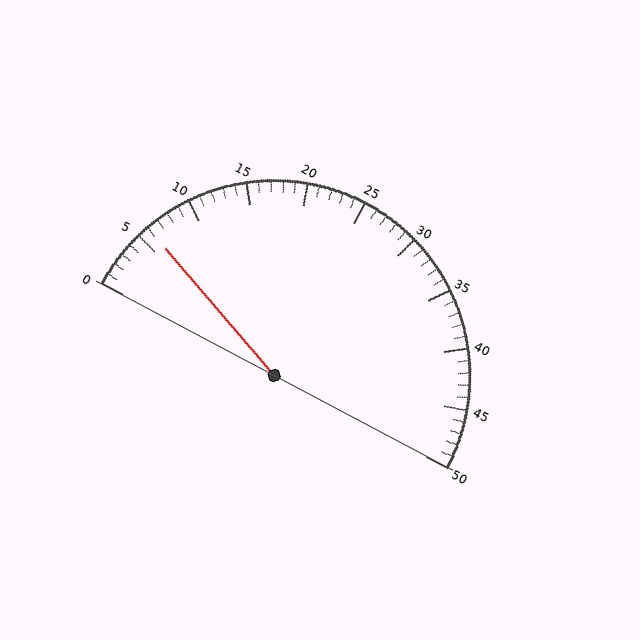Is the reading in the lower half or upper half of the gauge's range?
The reading is in the lower half of the range (0 to 50).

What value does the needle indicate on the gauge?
The needle indicates approximately 6.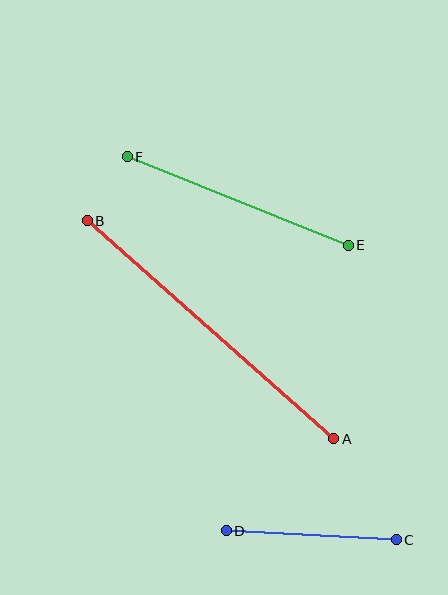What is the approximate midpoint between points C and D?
The midpoint is at approximately (311, 535) pixels.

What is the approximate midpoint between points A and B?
The midpoint is at approximately (210, 330) pixels.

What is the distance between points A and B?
The distance is approximately 329 pixels.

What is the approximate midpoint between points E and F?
The midpoint is at approximately (238, 201) pixels.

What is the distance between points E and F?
The distance is approximately 238 pixels.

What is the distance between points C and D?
The distance is approximately 170 pixels.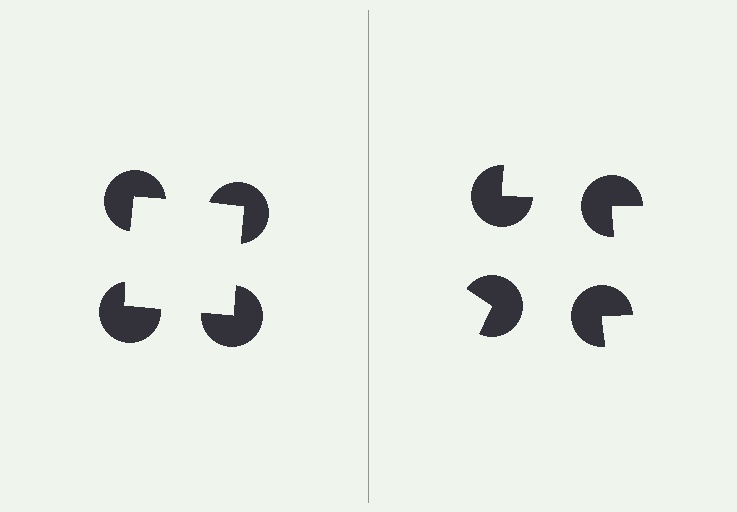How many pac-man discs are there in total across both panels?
8 — 4 on each side.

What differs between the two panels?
The pac-man discs are positioned identically on both sides; only the wedge orientations differ. On the left they align to a square; on the right they are misaligned.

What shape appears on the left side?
An illusory square.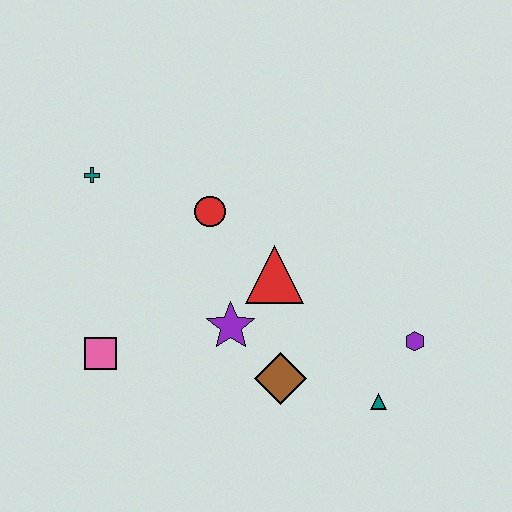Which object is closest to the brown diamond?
The purple star is closest to the brown diamond.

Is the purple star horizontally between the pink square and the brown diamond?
Yes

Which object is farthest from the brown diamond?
The teal cross is farthest from the brown diamond.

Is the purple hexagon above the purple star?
No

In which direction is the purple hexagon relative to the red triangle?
The purple hexagon is to the right of the red triangle.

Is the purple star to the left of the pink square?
No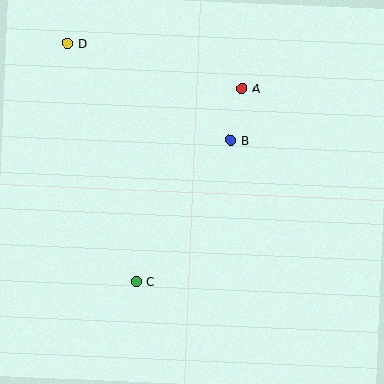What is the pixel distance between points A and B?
The distance between A and B is 53 pixels.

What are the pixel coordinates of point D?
Point D is at (68, 44).